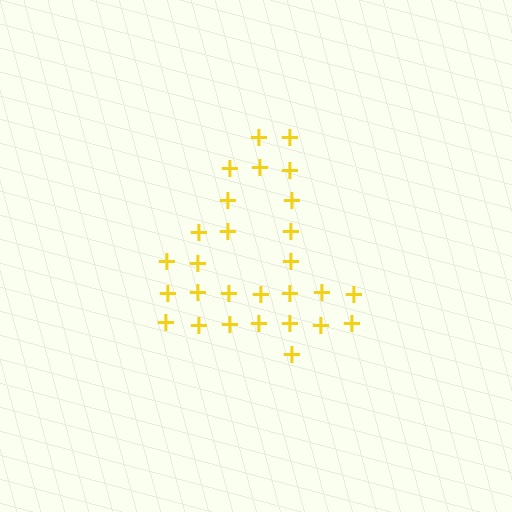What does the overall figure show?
The overall figure shows the digit 4.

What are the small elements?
The small elements are plus signs.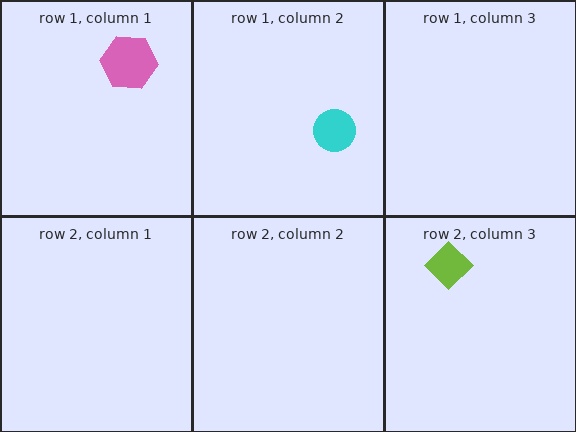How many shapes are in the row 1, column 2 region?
1.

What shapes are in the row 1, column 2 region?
The cyan circle.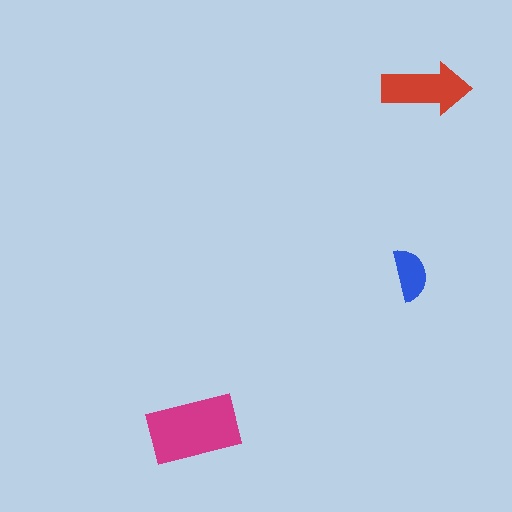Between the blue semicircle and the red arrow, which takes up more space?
The red arrow.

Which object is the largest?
The magenta rectangle.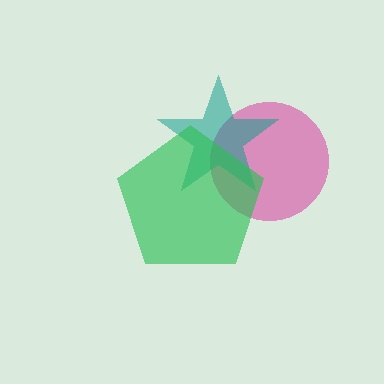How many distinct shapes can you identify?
There are 3 distinct shapes: a pink circle, a teal star, a green pentagon.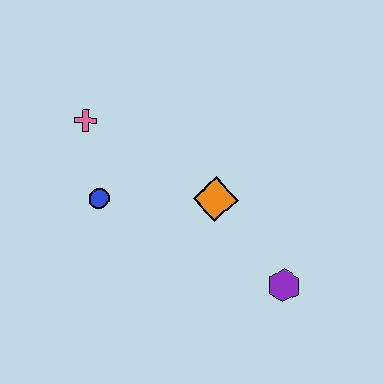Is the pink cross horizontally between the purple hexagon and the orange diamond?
No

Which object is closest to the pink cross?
The blue circle is closest to the pink cross.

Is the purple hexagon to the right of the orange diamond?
Yes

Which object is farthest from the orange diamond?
The pink cross is farthest from the orange diamond.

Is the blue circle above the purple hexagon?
Yes